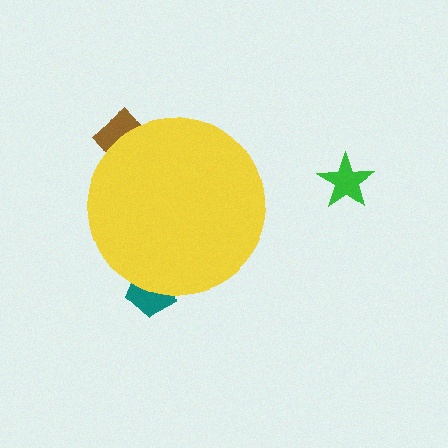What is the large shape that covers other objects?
A yellow circle.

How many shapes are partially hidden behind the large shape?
2 shapes are partially hidden.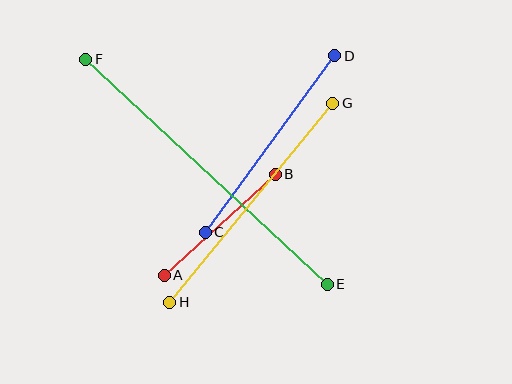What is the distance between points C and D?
The distance is approximately 219 pixels.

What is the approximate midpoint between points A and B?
The midpoint is at approximately (220, 225) pixels.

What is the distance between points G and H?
The distance is approximately 257 pixels.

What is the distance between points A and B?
The distance is approximately 150 pixels.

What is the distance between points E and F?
The distance is approximately 330 pixels.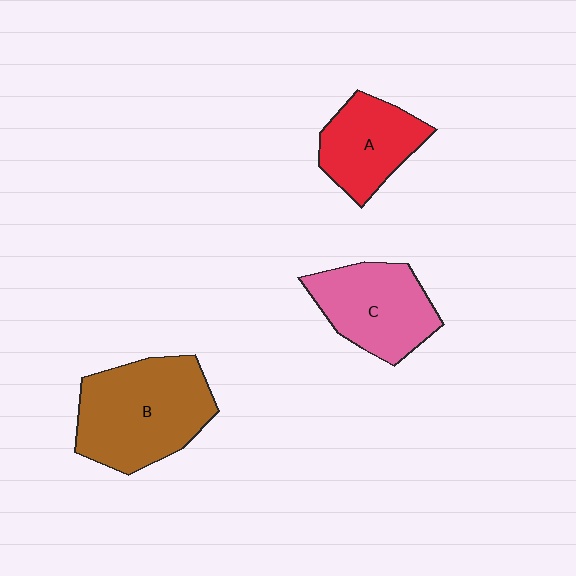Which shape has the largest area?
Shape B (brown).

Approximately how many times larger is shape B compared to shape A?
Approximately 1.6 times.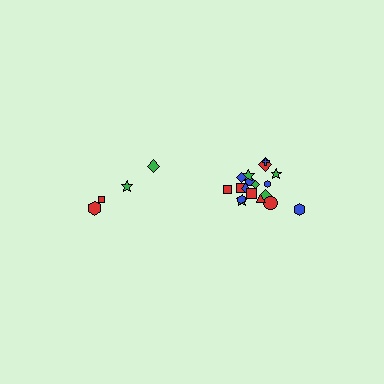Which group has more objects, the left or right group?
The right group.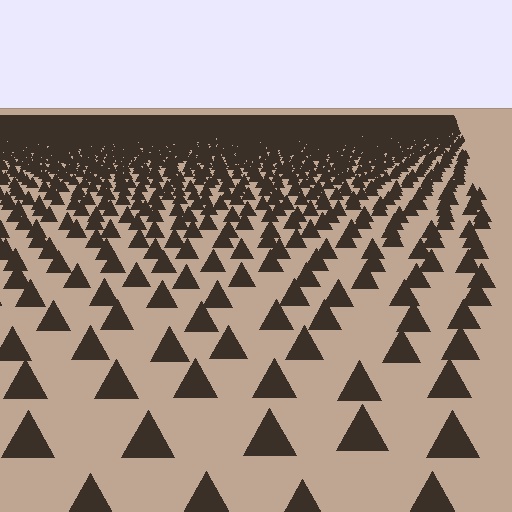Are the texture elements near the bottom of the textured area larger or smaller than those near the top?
Larger. Near the bottom, elements are closer to the viewer and appear at a bigger on-screen size.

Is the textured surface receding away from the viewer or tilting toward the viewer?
The surface is receding away from the viewer. Texture elements get smaller and denser toward the top.